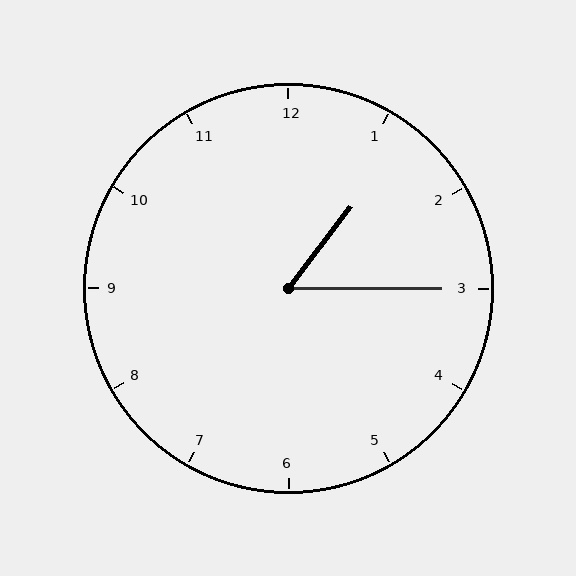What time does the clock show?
1:15.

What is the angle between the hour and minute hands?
Approximately 52 degrees.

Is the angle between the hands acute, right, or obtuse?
It is acute.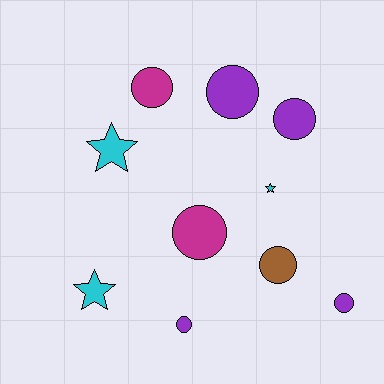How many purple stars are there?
There are no purple stars.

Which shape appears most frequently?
Circle, with 7 objects.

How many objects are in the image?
There are 10 objects.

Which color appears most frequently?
Purple, with 4 objects.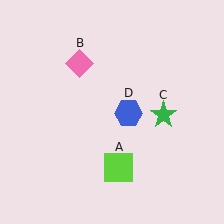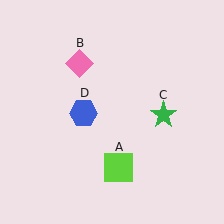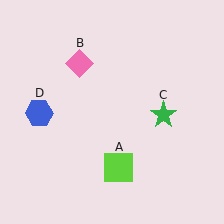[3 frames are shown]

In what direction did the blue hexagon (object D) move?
The blue hexagon (object D) moved left.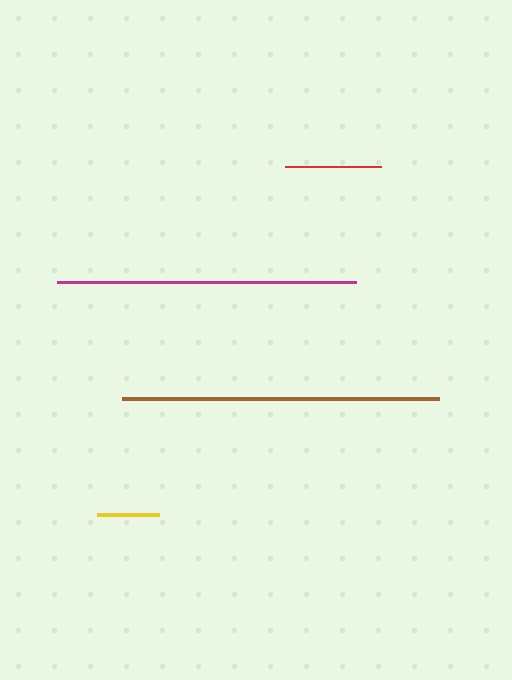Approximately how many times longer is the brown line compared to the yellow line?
The brown line is approximately 5.1 times the length of the yellow line.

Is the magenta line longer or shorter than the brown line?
The brown line is longer than the magenta line.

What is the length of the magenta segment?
The magenta segment is approximately 299 pixels long.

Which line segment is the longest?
The brown line is the longest at approximately 317 pixels.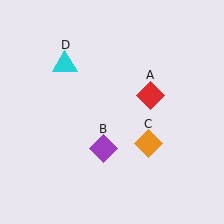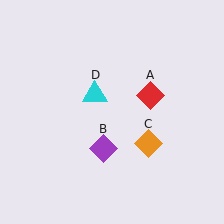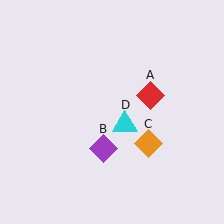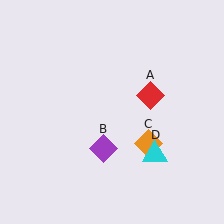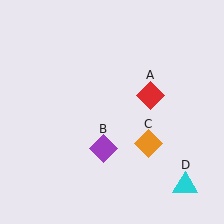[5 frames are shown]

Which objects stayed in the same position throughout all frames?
Red diamond (object A) and purple diamond (object B) and orange diamond (object C) remained stationary.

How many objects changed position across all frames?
1 object changed position: cyan triangle (object D).